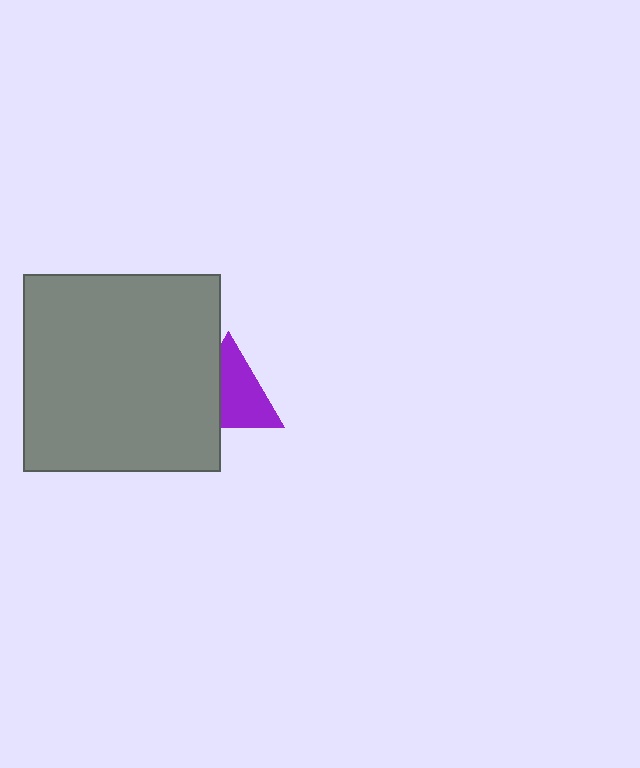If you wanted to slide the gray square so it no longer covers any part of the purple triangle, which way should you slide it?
Slide it left — that is the most direct way to separate the two shapes.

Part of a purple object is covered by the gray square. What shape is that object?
It is a triangle.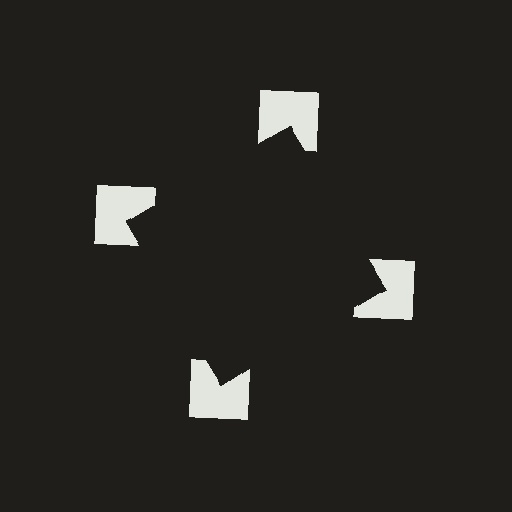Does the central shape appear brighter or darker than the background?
It typically appears slightly darker than the background, even though no actual brightness change is drawn.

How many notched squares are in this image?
There are 4 — one at each vertex of the illusory square.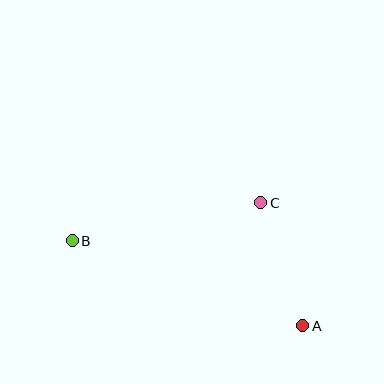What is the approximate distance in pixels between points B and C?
The distance between B and C is approximately 192 pixels.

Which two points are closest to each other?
Points A and C are closest to each other.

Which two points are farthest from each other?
Points A and B are farthest from each other.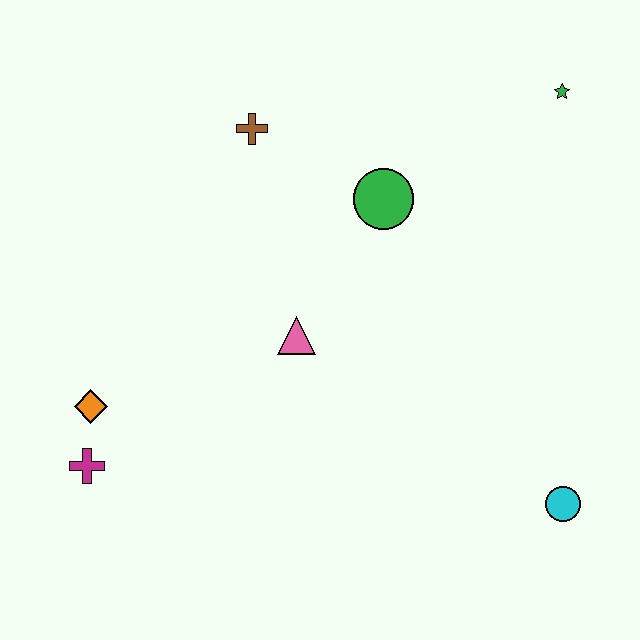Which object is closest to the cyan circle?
The pink triangle is closest to the cyan circle.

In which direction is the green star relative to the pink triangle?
The green star is to the right of the pink triangle.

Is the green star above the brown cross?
Yes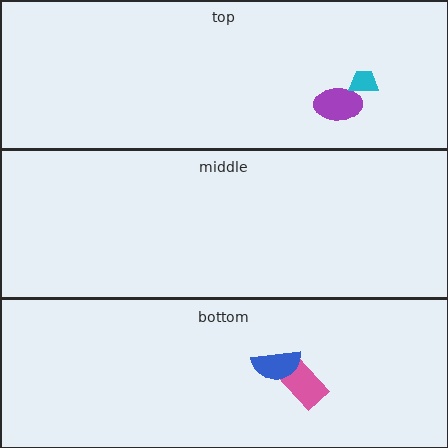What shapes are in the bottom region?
The pink rectangle, the blue semicircle.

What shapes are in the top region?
The purple ellipse, the cyan trapezoid.